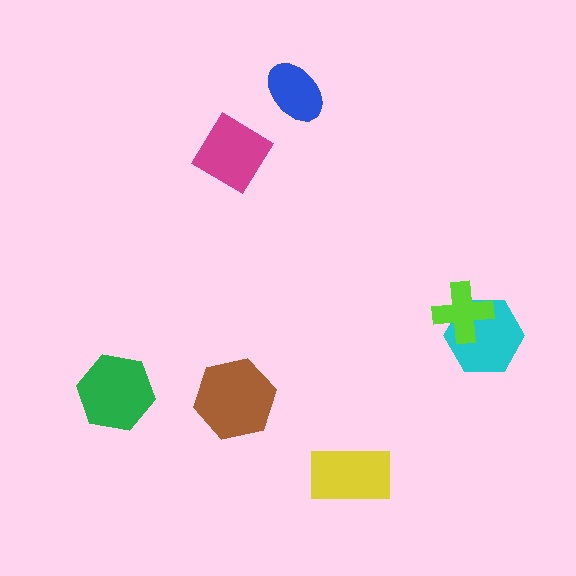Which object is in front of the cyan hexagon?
The lime cross is in front of the cyan hexagon.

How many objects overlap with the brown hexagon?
0 objects overlap with the brown hexagon.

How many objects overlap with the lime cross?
1 object overlaps with the lime cross.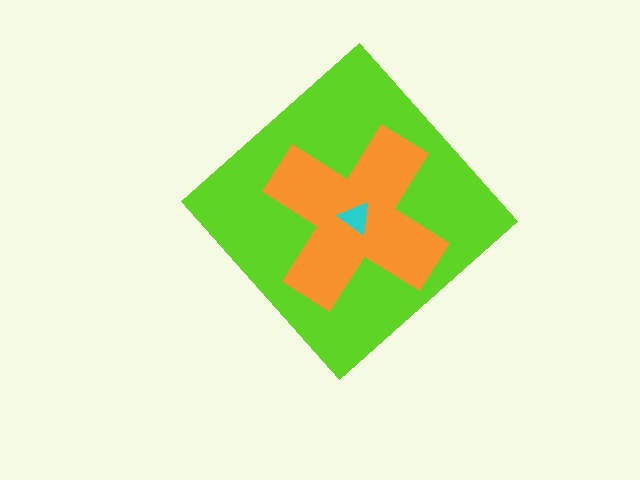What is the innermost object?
The cyan triangle.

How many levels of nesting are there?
3.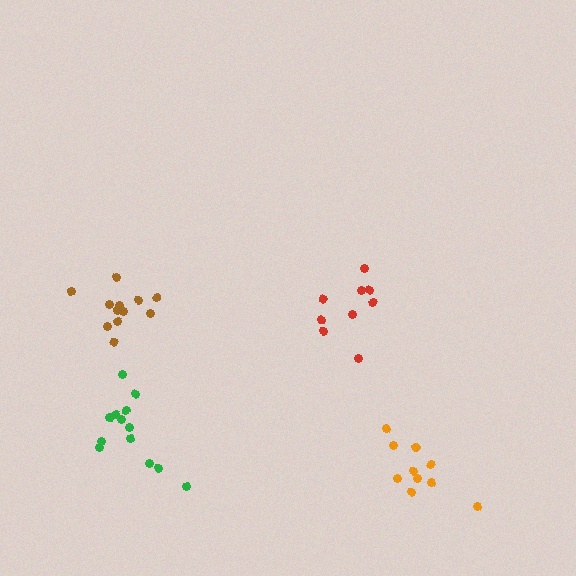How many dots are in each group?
Group 1: 10 dots, Group 2: 9 dots, Group 3: 12 dots, Group 4: 13 dots (44 total).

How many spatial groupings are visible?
There are 4 spatial groupings.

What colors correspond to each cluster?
The clusters are colored: orange, red, brown, green.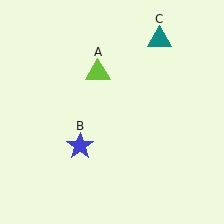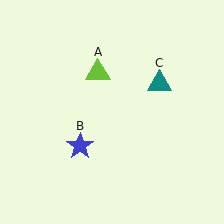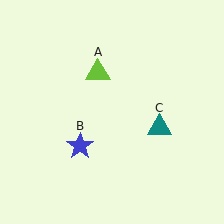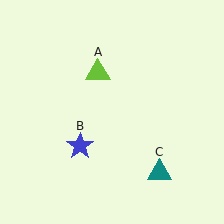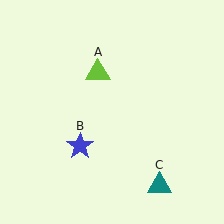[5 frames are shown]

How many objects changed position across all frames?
1 object changed position: teal triangle (object C).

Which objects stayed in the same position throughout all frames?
Lime triangle (object A) and blue star (object B) remained stationary.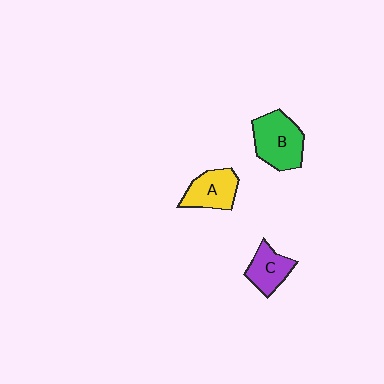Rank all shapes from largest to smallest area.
From largest to smallest: B (green), A (yellow), C (purple).